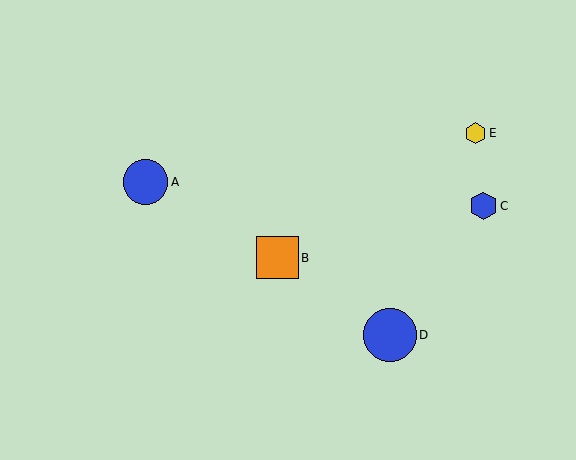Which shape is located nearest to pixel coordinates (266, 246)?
The orange square (labeled B) at (277, 258) is nearest to that location.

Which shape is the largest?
The blue circle (labeled D) is the largest.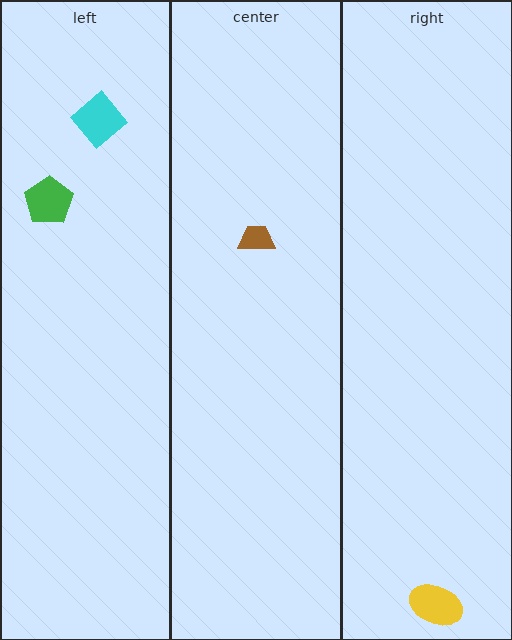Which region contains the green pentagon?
The left region.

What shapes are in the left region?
The green pentagon, the cyan diamond.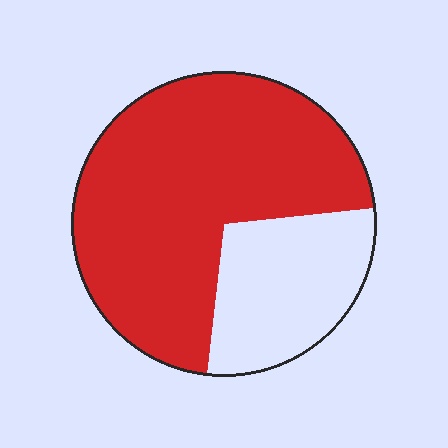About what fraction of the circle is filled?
About three quarters (3/4).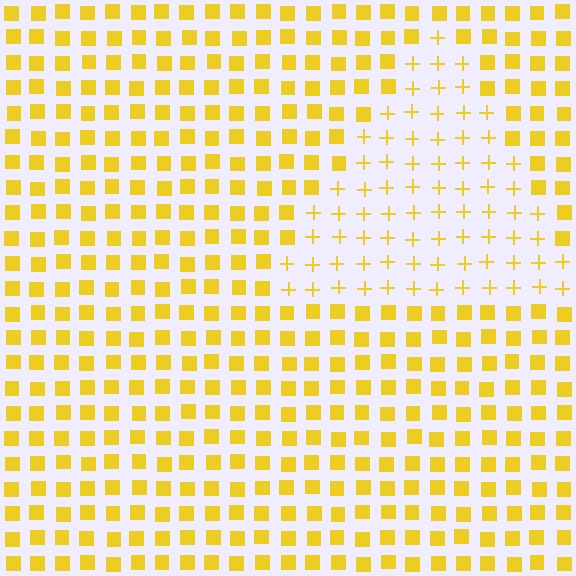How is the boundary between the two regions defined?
The boundary is defined by a change in element shape: plus signs inside vs. squares outside. All elements share the same color and spacing.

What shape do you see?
I see a triangle.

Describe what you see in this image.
The image is filled with small yellow elements arranged in a uniform grid. A triangle-shaped region contains plus signs, while the surrounding area contains squares. The boundary is defined purely by the change in element shape.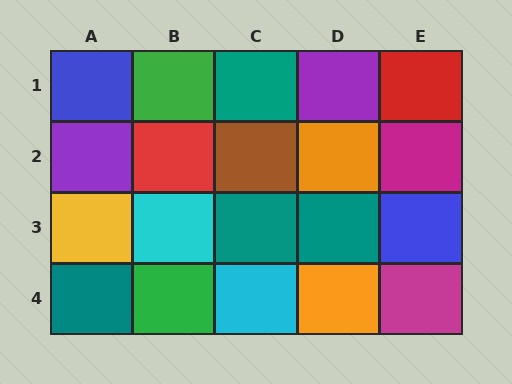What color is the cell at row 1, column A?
Blue.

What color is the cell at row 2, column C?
Brown.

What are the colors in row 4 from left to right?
Teal, green, cyan, orange, magenta.